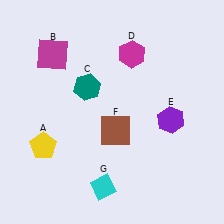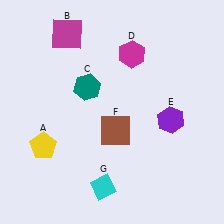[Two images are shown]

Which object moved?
The magenta square (B) moved up.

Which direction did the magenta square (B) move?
The magenta square (B) moved up.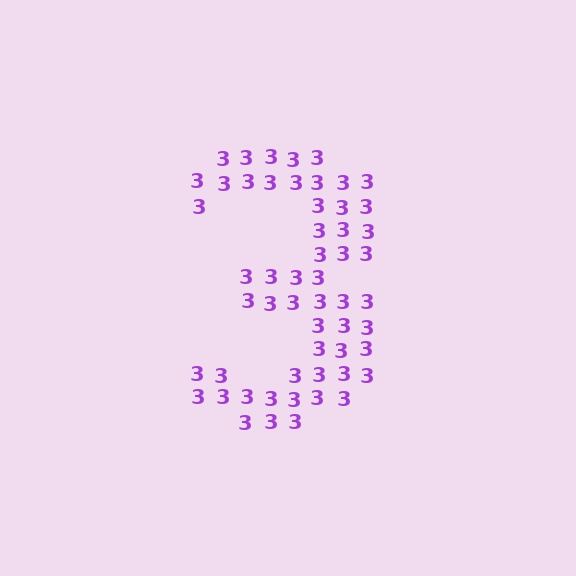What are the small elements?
The small elements are digit 3's.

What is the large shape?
The large shape is the digit 3.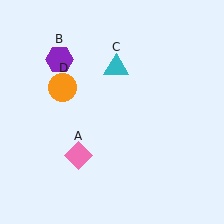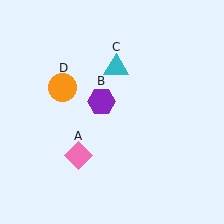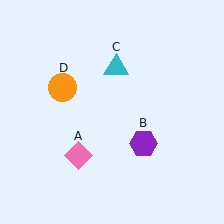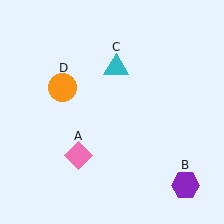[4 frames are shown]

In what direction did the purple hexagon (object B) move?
The purple hexagon (object B) moved down and to the right.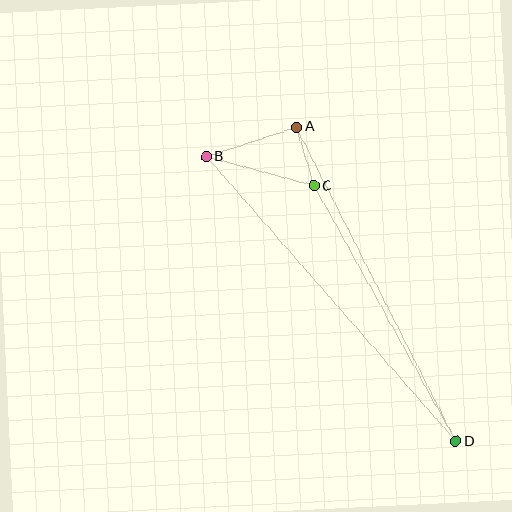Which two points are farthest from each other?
Points B and D are farthest from each other.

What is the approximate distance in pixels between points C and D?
The distance between C and D is approximately 292 pixels.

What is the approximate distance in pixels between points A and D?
The distance between A and D is approximately 352 pixels.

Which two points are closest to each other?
Points A and C are closest to each other.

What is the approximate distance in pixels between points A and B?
The distance between A and B is approximately 95 pixels.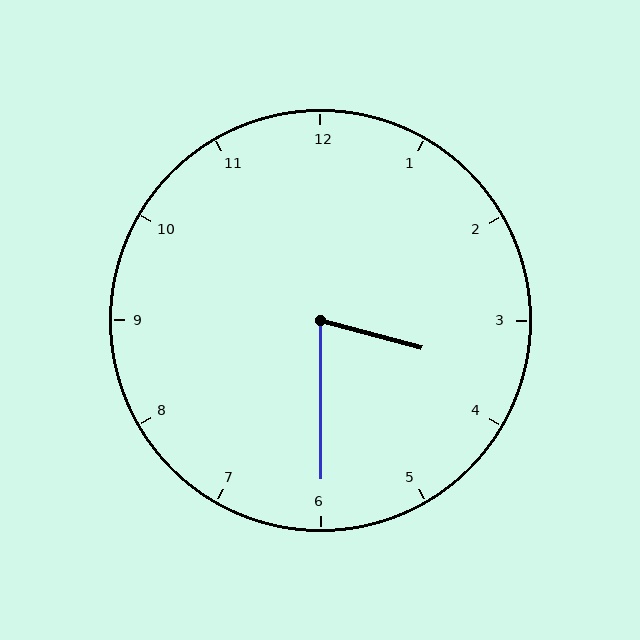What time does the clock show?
3:30.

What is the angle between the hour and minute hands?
Approximately 75 degrees.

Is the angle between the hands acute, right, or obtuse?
It is acute.